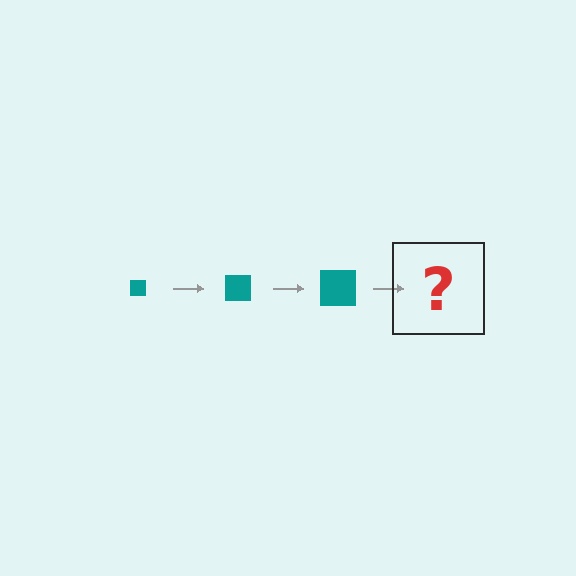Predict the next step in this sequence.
The next step is a teal square, larger than the previous one.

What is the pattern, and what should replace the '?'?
The pattern is that the square gets progressively larger each step. The '?' should be a teal square, larger than the previous one.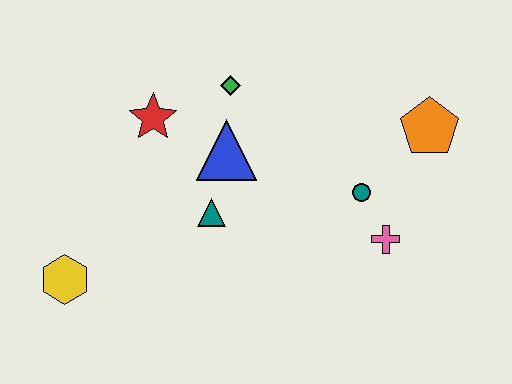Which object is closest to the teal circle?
The pink cross is closest to the teal circle.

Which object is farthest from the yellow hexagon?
The orange pentagon is farthest from the yellow hexagon.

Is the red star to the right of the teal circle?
No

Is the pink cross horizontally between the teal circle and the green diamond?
No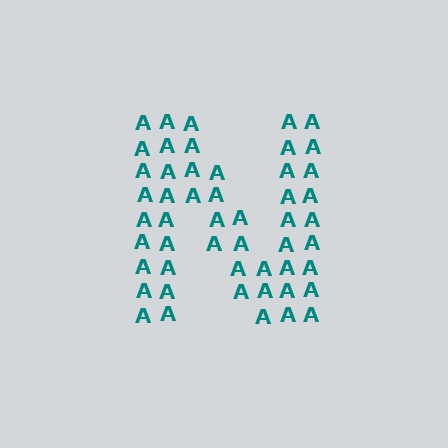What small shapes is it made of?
It is made of small letter A's.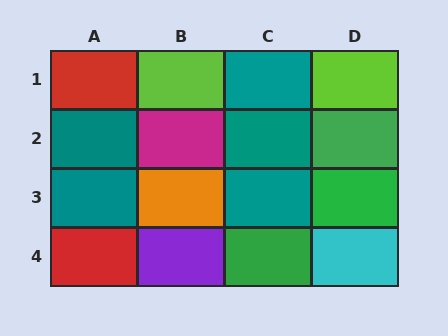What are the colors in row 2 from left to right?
Teal, magenta, teal, green.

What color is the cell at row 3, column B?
Orange.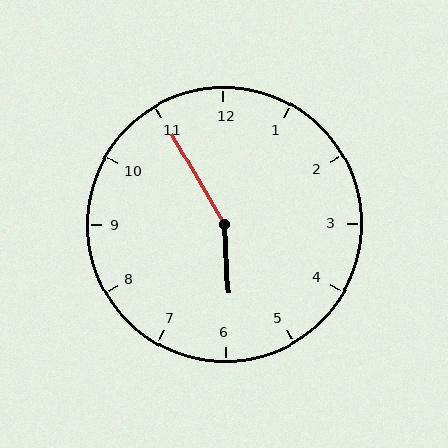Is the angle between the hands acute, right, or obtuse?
It is obtuse.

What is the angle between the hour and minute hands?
Approximately 152 degrees.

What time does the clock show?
5:55.